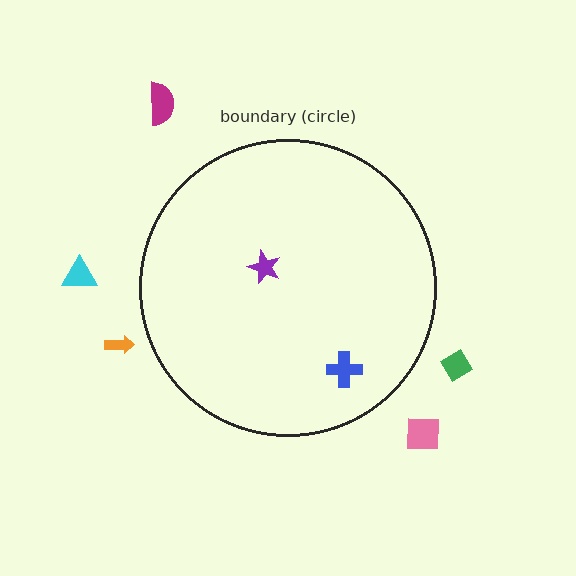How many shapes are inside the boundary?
2 inside, 5 outside.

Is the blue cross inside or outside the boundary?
Inside.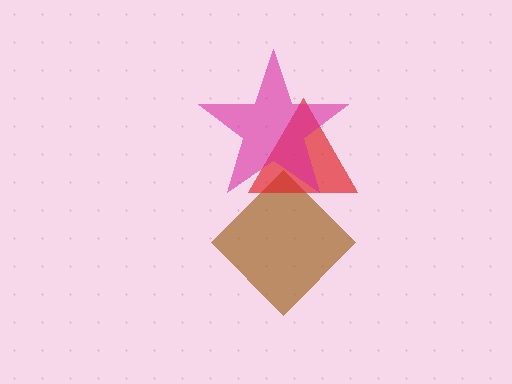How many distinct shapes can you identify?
There are 3 distinct shapes: a brown diamond, a red triangle, a magenta star.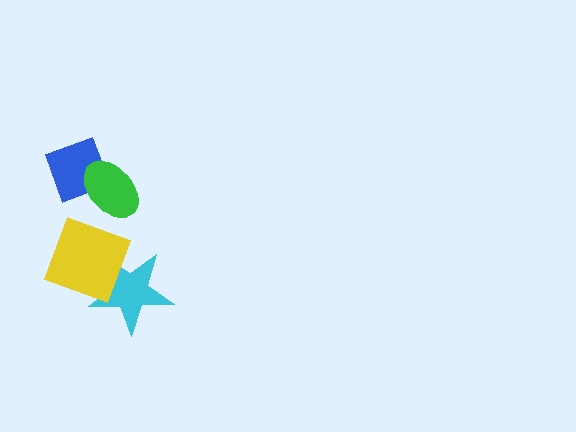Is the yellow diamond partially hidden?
No, no other shape covers it.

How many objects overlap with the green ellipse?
1 object overlaps with the green ellipse.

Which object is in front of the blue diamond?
The green ellipse is in front of the blue diamond.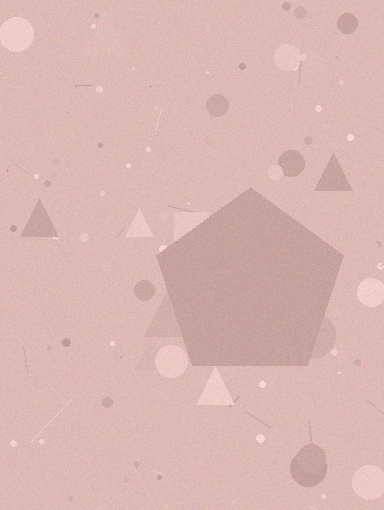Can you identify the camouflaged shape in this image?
The camouflaged shape is a pentagon.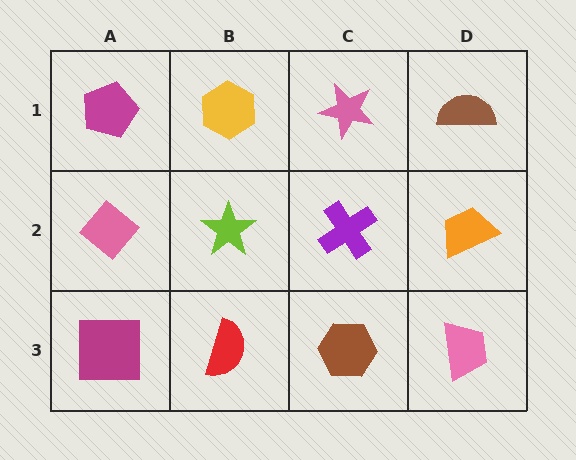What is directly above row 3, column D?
An orange trapezoid.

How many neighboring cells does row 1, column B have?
3.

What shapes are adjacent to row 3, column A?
A pink diamond (row 2, column A), a red semicircle (row 3, column B).